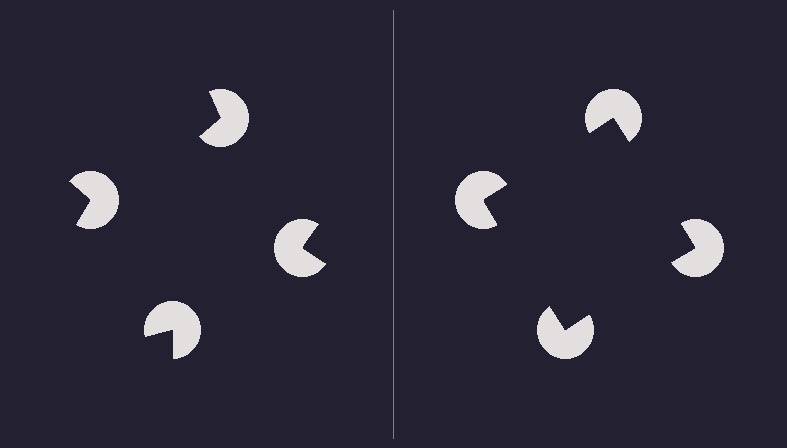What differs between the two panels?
The pac-man discs are positioned identically on both sides; only the wedge orientations differ. On the right they align to a square; on the left they are misaligned.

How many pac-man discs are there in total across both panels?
8 — 4 on each side.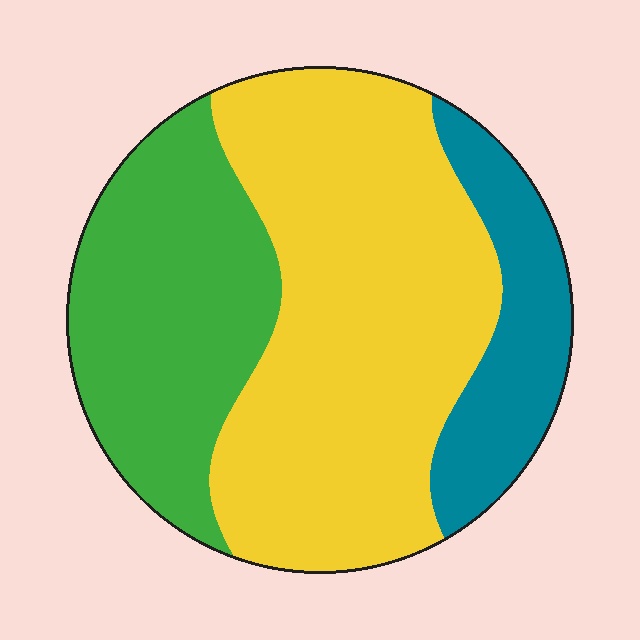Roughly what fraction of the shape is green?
Green covers 30% of the shape.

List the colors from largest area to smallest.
From largest to smallest: yellow, green, teal.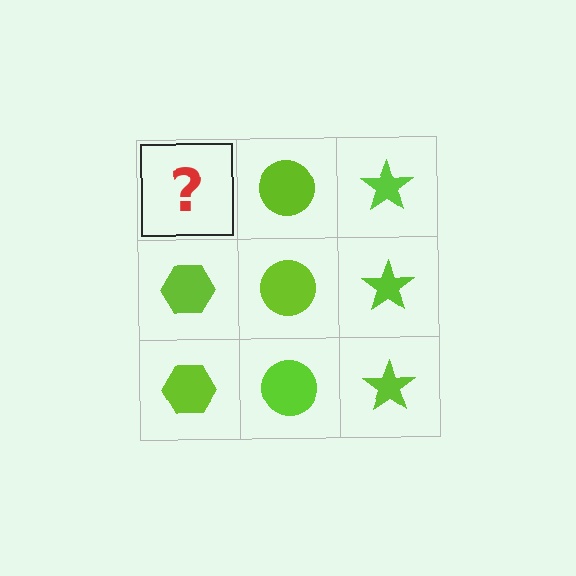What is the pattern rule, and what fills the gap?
The rule is that each column has a consistent shape. The gap should be filled with a lime hexagon.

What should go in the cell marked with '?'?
The missing cell should contain a lime hexagon.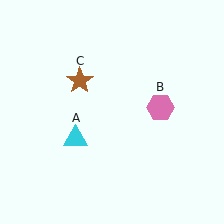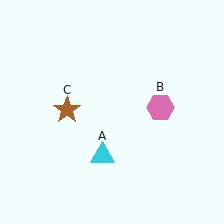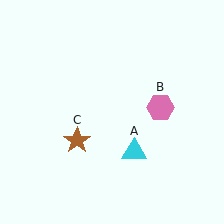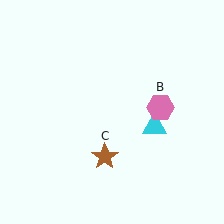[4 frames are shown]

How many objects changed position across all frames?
2 objects changed position: cyan triangle (object A), brown star (object C).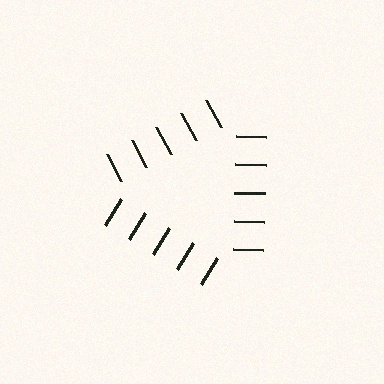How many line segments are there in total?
15 — 5 along each of the 3 edges.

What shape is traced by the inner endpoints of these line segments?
An illusory triangle — the line segments terminate on its edges but no continuous stroke is drawn.